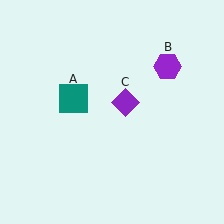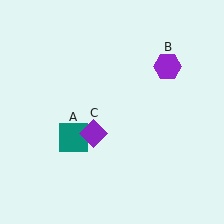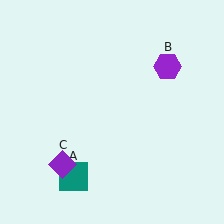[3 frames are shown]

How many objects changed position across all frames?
2 objects changed position: teal square (object A), purple diamond (object C).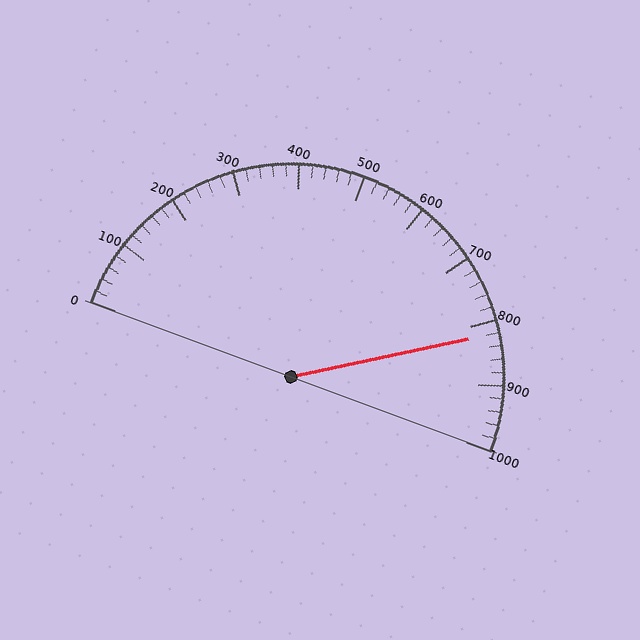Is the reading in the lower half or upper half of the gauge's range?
The reading is in the upper half of the range (0 to 1000).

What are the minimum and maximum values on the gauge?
The gauge ranges from 0 to 1000.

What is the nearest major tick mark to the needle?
The nearest major tick mark is 800.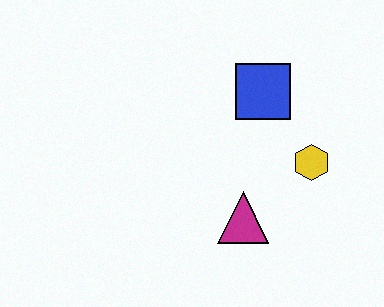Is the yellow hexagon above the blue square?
No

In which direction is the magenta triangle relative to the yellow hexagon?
The magenta triangle is to the left of the yellow hexagon.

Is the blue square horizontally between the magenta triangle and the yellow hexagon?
Yes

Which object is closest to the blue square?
The yellow hexagon is closest to the blue square.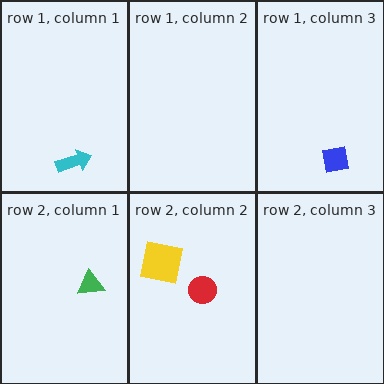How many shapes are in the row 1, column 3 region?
1.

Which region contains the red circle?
The row 2, column 2 region.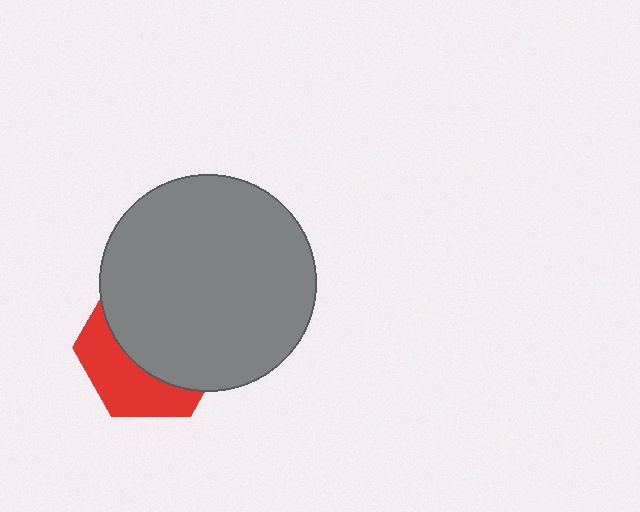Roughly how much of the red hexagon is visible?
A small part of it is visible (roughly 38%).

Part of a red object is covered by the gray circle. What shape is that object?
It is a hexagon.